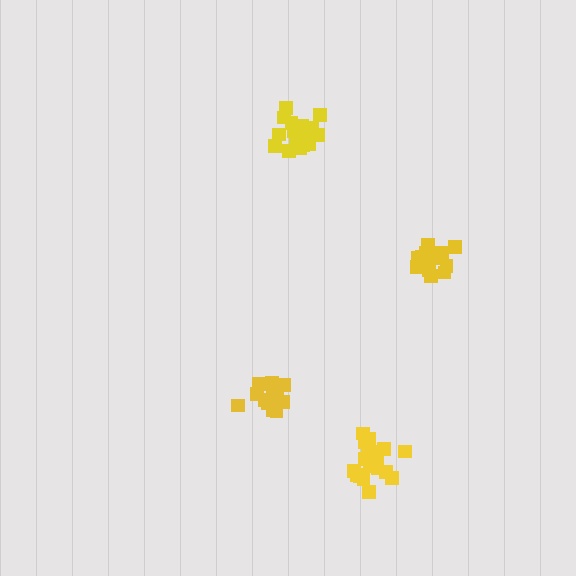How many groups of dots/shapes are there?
There are 4 groups.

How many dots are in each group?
Group 1: 15 dots, Group 2: 15 dots, Group 3: 19 dots, Group 4: 17 dots (66 total).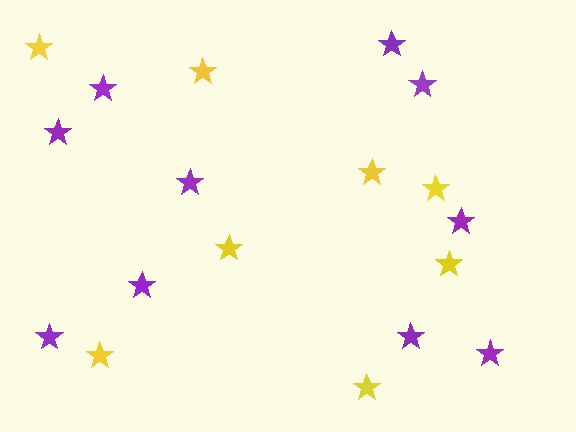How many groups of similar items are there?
There are 2 groups: one group of yellow stars (8) and one group of purple stars (10).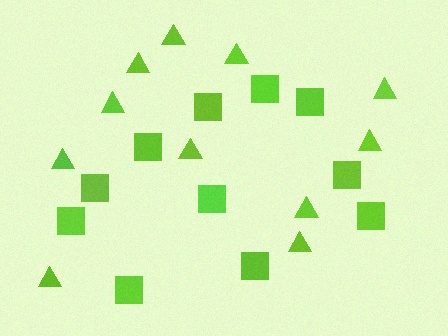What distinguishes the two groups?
There are 2 groups: one group of squares (11) and one group of triangles (11).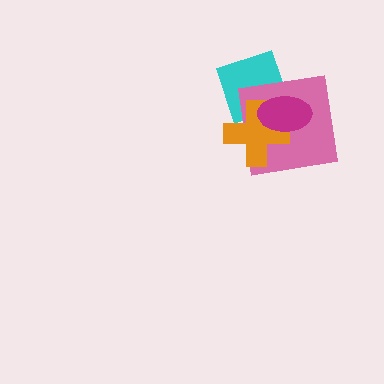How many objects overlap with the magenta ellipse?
3 objects overlap with the magenta ellipse.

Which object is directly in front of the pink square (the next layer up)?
The orange cross is directly in front of the pink square.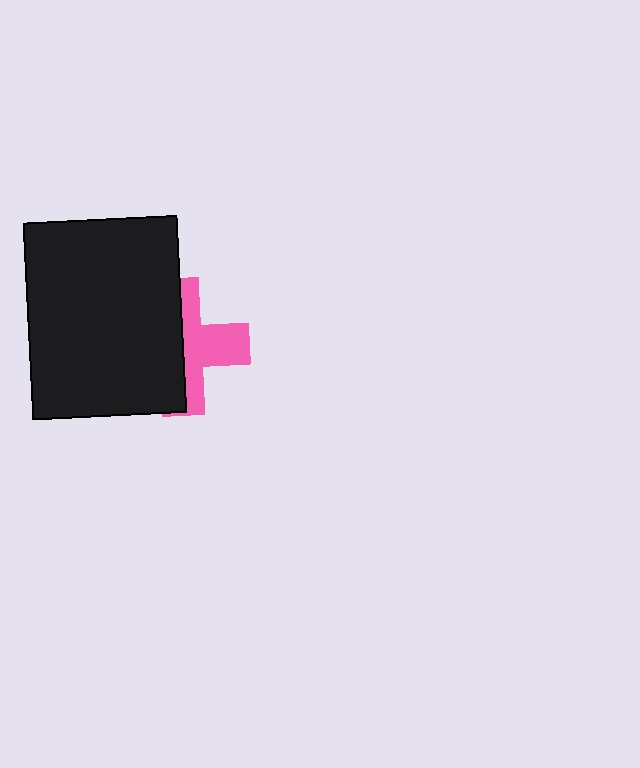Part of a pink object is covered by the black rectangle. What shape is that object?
It is a cross.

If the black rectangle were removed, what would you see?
You would see the complete pink cross.